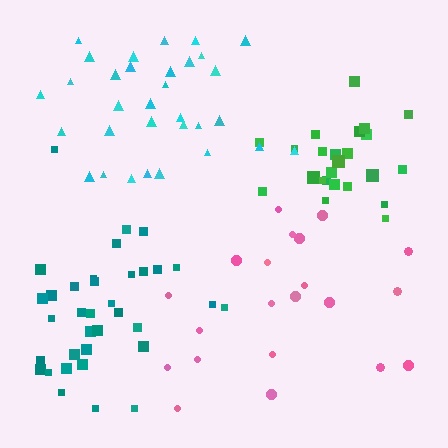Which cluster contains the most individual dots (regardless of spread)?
Teal (35).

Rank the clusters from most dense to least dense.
green, teal, cyan, pink.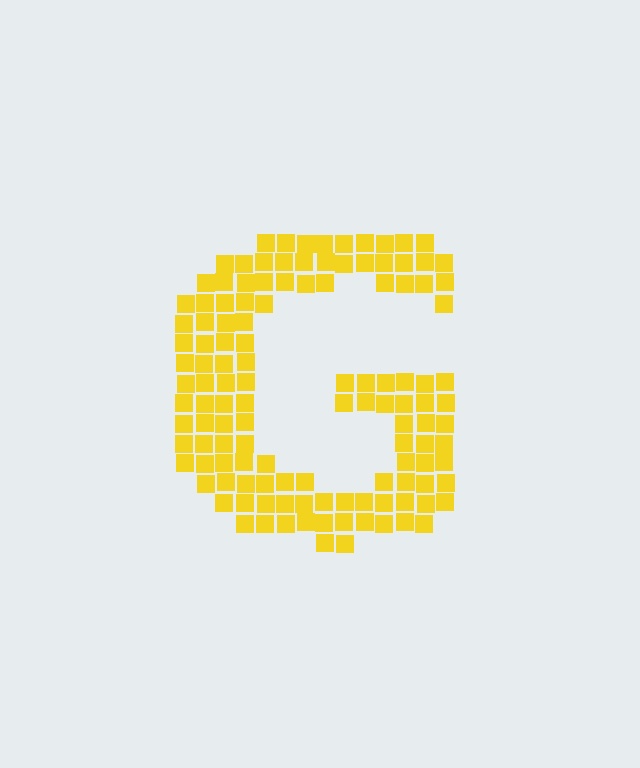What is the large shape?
The large shape is the letter G.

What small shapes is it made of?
It is made of small squares.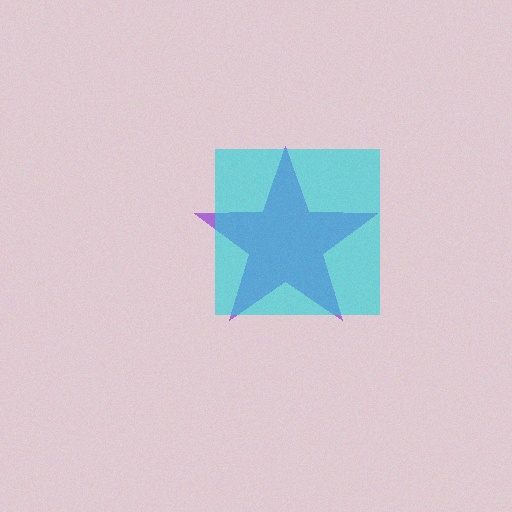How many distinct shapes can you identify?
There are 2 distinct shapes: a purple star, a cyan square.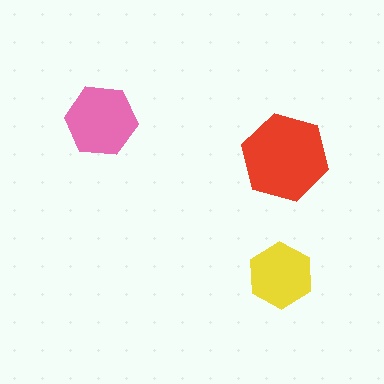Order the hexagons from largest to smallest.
the red one, the pink one, the yellow one.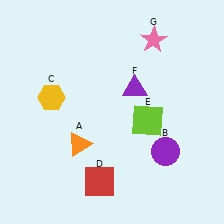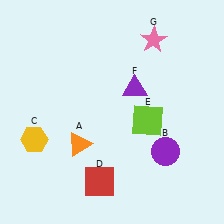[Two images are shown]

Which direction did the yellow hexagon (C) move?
The yellow hexagon (C) moved down.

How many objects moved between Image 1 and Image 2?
1 object moved between the two images.